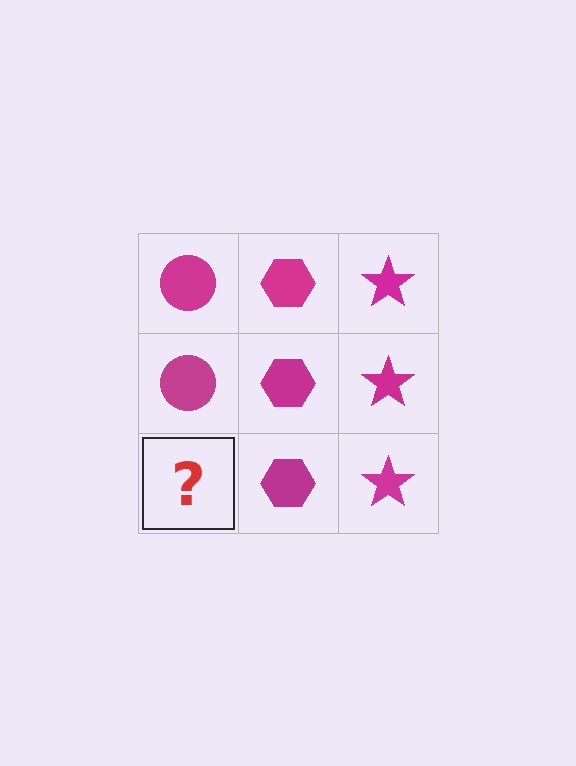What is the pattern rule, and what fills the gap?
The rule is that each column has a consistent shape. The gap should be filled with a magenta circle.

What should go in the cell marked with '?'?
The missing cell should contain a magenta circle.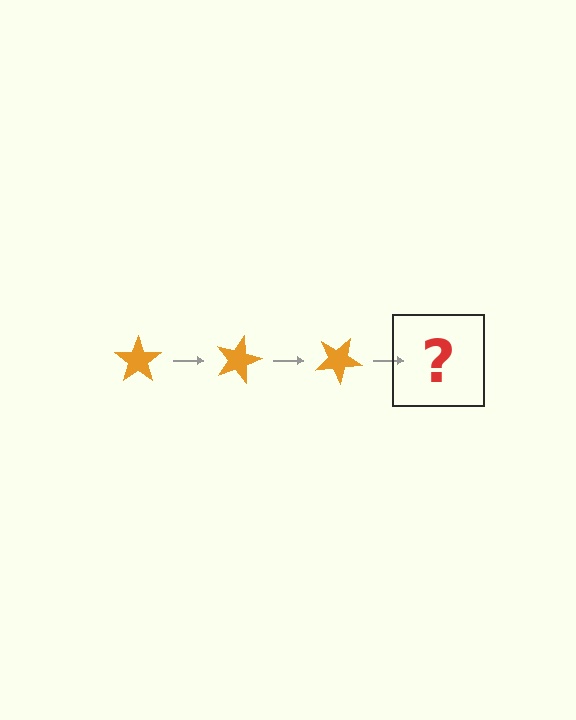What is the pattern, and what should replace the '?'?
The pattern is that the star rotates 15 degrees each step. The '?' should be an orange star rotated 45 degrees.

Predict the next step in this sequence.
The next step is an orange star rotated 45 degrees.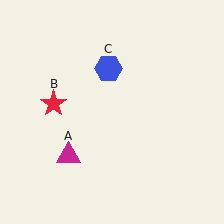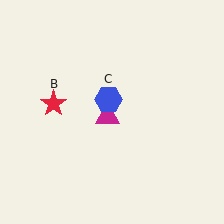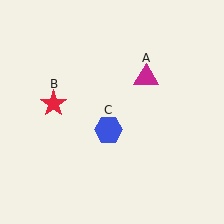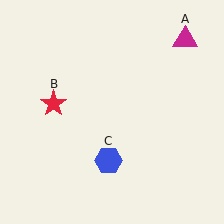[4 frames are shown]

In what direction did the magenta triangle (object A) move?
The magenta triangle (object A) moved up and to the right.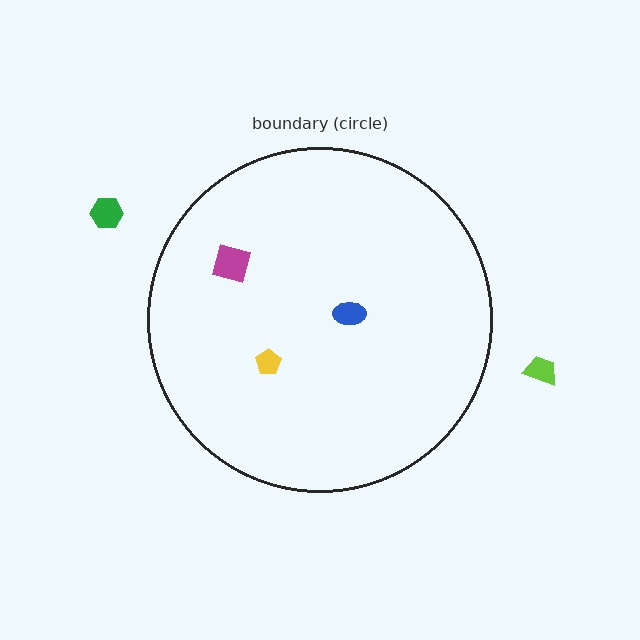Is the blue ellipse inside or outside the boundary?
Inside.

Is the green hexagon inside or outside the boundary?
Outside.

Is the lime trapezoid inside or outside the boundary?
Outside.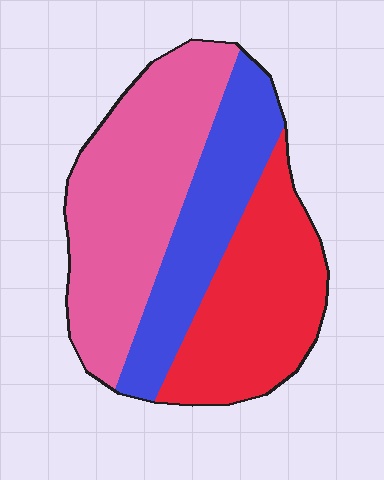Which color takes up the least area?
Blue, at roughly 25%.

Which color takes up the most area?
Pink, at roughly 40%.